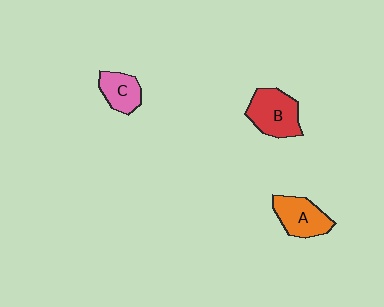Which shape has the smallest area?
Shape C (pink).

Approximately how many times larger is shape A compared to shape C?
Approximately 1.3 times.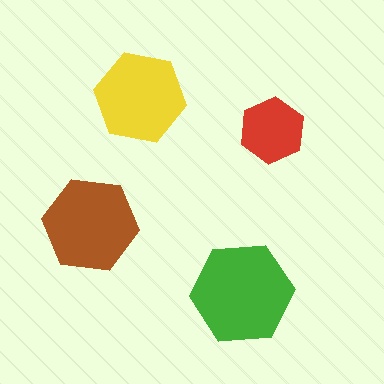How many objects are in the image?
There are 4 objects in the image.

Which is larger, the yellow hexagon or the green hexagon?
The green one.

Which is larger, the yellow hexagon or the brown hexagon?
The brown one.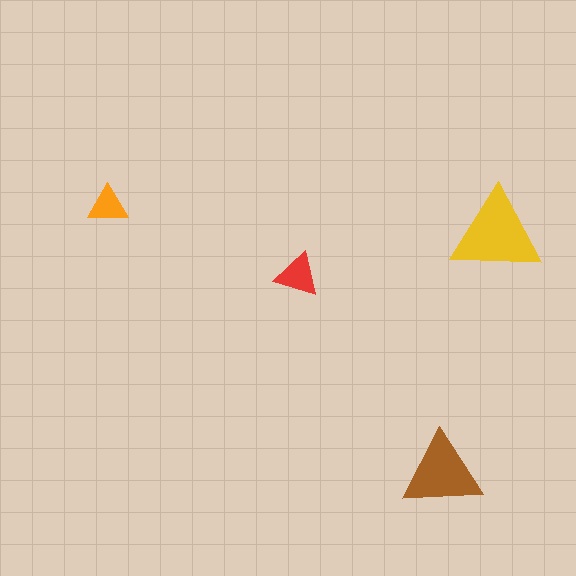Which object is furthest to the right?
The yellow triangle is rightmost.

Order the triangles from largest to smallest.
the yellow one, the brown one, the red one, the orange one.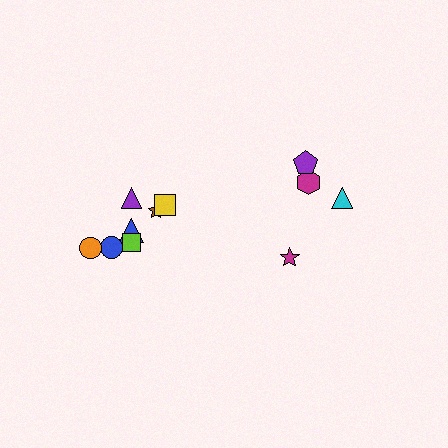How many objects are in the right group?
There are 4 objects.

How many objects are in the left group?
There are 7 objects.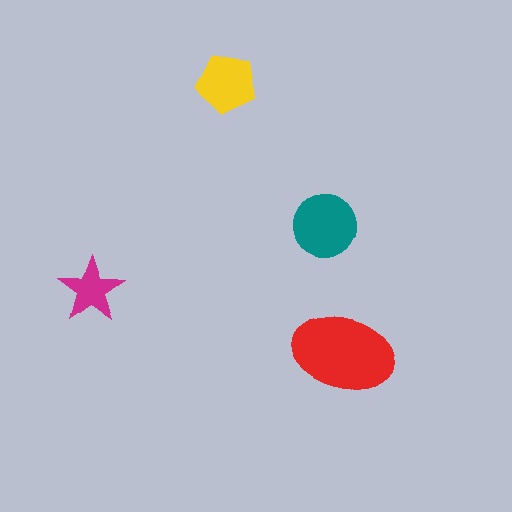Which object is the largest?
The red ellipse.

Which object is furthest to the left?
The magenta star is leftmost.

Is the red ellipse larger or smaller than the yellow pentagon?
Larger.